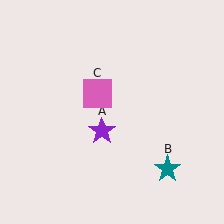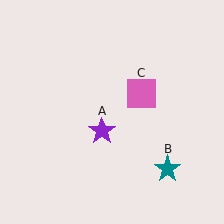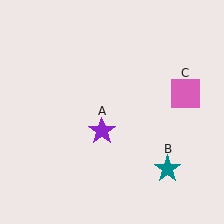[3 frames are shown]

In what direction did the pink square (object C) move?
The pink square (object C) moved right.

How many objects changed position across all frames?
1 object changed position: pink square (object C).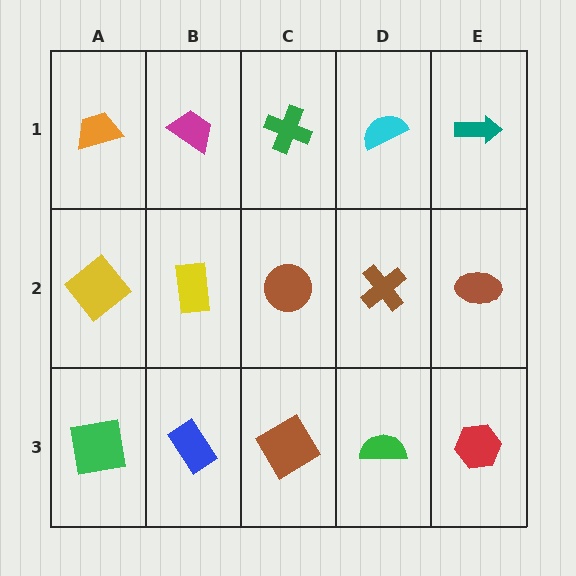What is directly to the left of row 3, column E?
A green semicircle.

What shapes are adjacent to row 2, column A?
An orange trapezoid (row 1, column A), a green square (row 3, column A), a yellow rectangle (row 2, column B).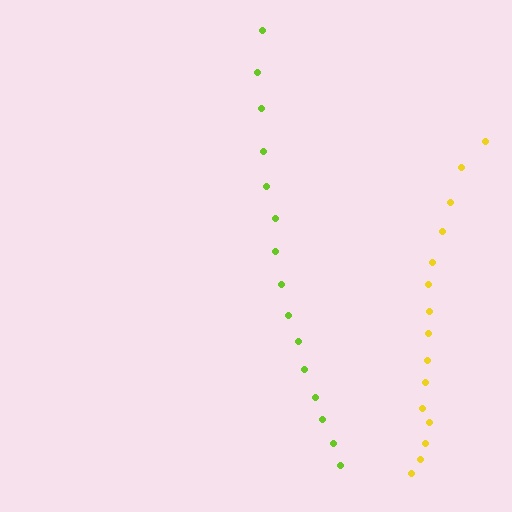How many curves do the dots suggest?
There are 2 distinct paths.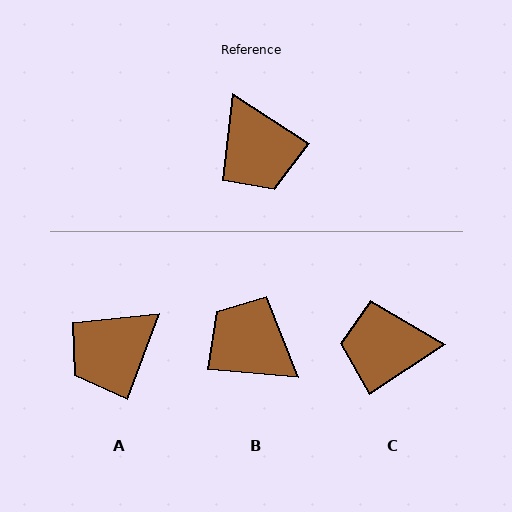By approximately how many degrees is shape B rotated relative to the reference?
Approximately 152 degrees clockwise.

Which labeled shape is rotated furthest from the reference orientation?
B, about 152 degrees away.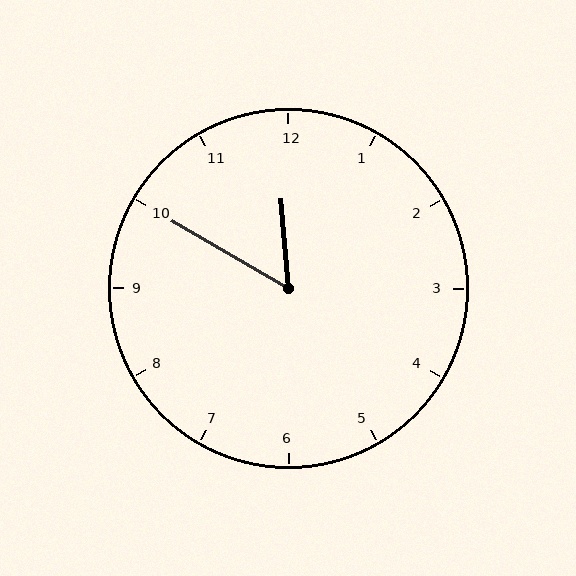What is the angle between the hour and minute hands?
Approximately 55 degrees.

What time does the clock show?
11:50.